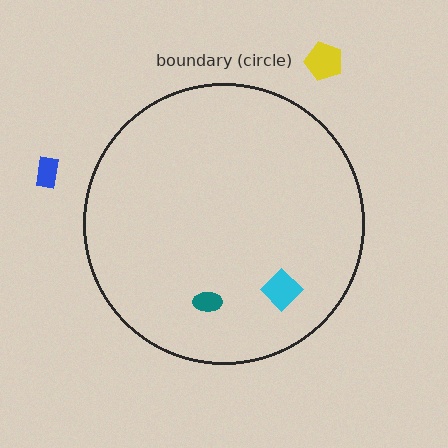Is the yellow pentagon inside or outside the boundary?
Outside.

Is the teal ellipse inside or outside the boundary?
Inside.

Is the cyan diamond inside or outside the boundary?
Inside.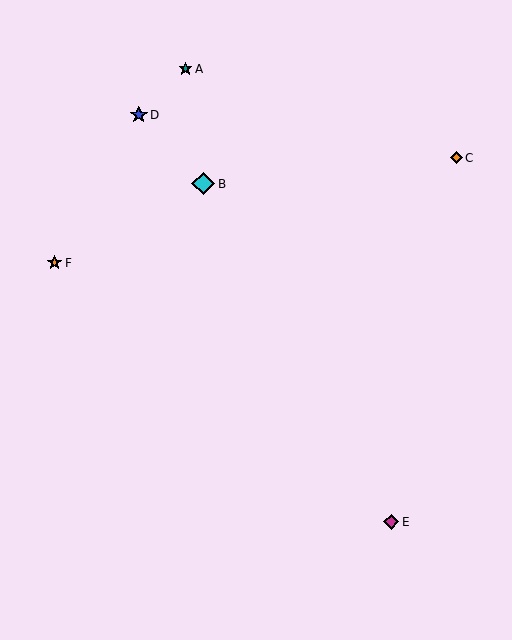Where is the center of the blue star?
The center of the blue star is at (139, 115).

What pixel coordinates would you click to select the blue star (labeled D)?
Click at (139, 115) to select the blue star D.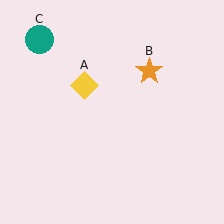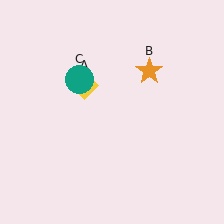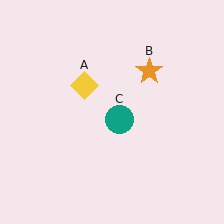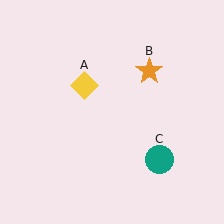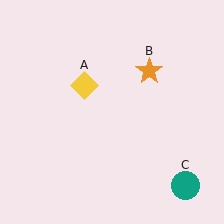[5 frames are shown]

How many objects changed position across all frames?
1 object changed position: teal circle (object C).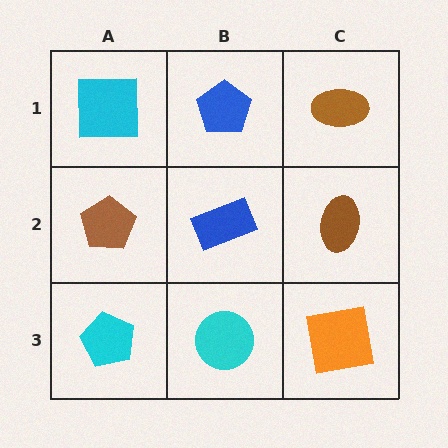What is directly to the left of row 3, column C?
A cyan circle.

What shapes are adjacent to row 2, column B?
A blue pentagon (row 1, column B), a cyan circle (row 3, column B), a brown pentagon (row 2, column A), a brown ellipse (row 2, column C).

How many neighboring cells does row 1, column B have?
3.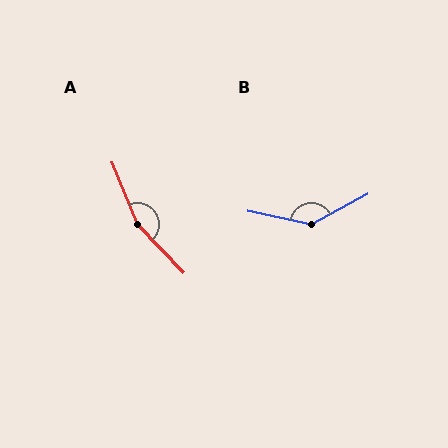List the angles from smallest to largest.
B (140°), A (159°).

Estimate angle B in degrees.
Approximately 140 degrees.